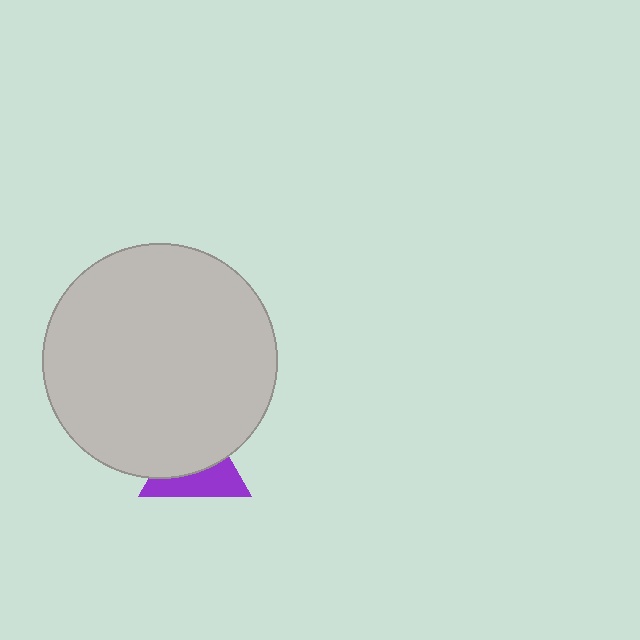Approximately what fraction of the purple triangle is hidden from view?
Roughly 55% of the purple triangle is hidden behind the light gray circle.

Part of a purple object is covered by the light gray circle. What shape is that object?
It is a triangle.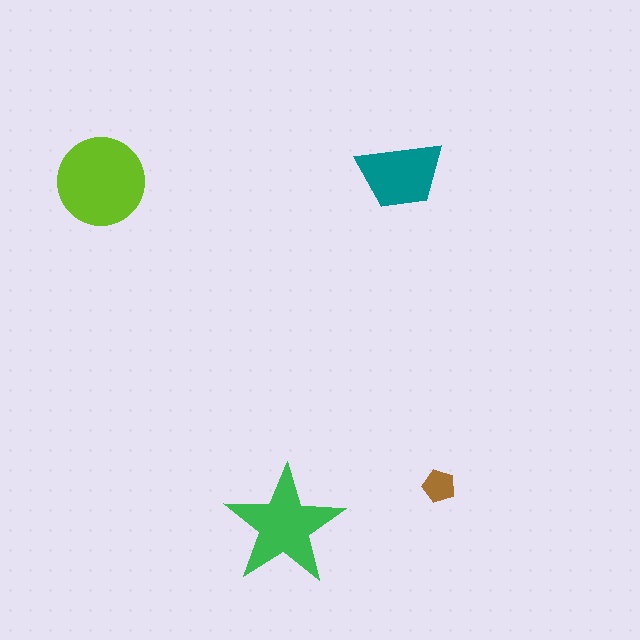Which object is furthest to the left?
The lime circle is leftmost.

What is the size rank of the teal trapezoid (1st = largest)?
3rd.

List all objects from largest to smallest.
The lime circle, the green star, the teal trapezoid, the brown pentagon.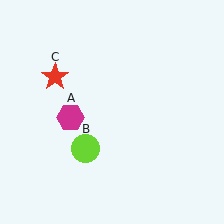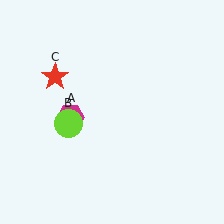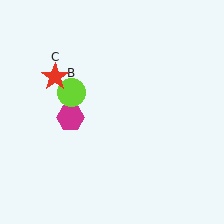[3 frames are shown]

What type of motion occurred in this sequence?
The lime circle (object B) rotated clockwise around the center of the scene.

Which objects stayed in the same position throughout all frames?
Magenta hexagon (object A) and red star (object C) remained stationary.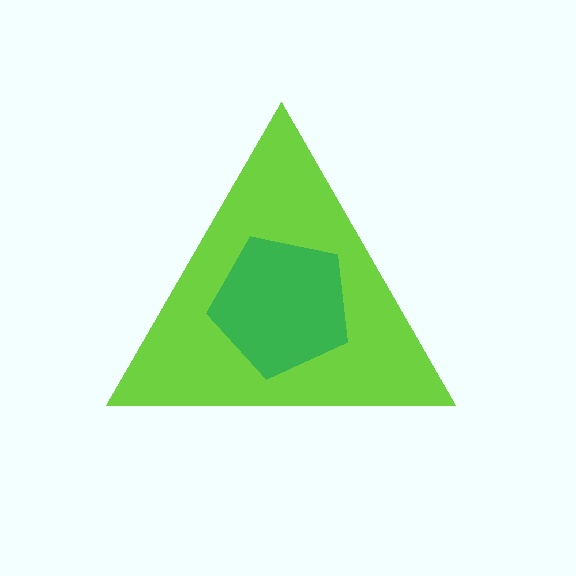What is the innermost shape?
The green pentagon.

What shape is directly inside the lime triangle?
The green pentagon.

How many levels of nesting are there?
2.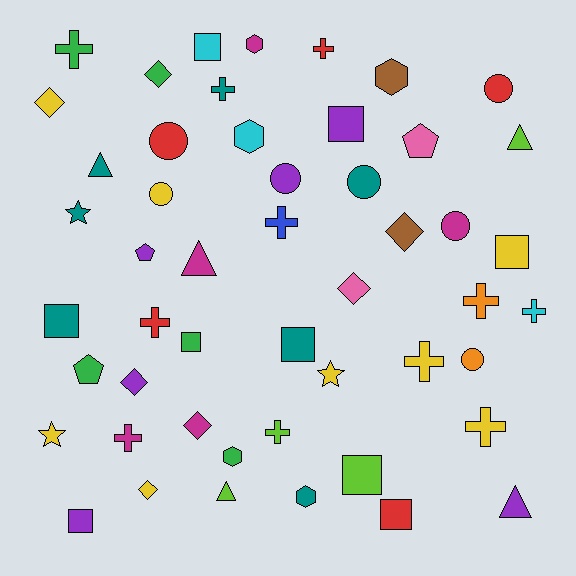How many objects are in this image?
There are 50 objects.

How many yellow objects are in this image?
There are 8 yellow objects.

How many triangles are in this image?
There are 5 triangles.